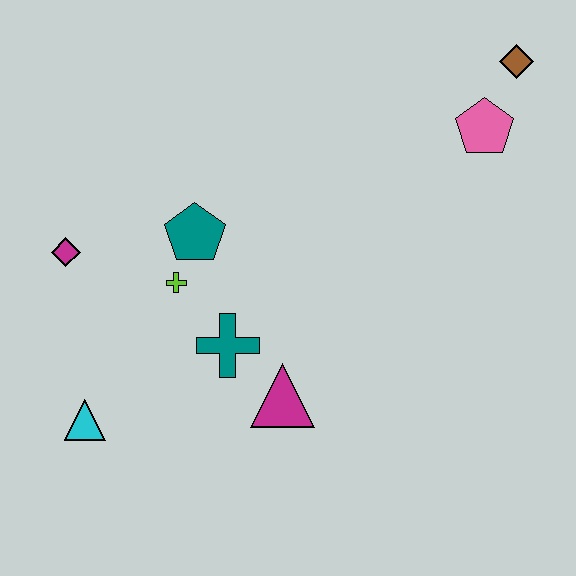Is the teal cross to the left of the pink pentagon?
Yes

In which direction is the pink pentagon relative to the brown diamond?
The pink pentagon is below the brown diamond.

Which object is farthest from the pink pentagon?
The cyan triangle is farthest from the pink pentagon.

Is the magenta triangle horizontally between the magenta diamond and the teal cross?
No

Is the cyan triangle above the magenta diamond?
No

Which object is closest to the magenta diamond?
The lime cross is closest to the magenta diamond.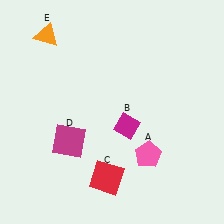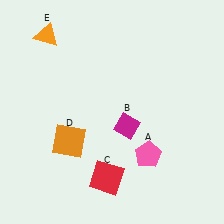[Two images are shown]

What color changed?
The square (D) changed from magenta in Image 1 to orange in Image 2.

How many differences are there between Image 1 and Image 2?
There is 1 difference between the two images.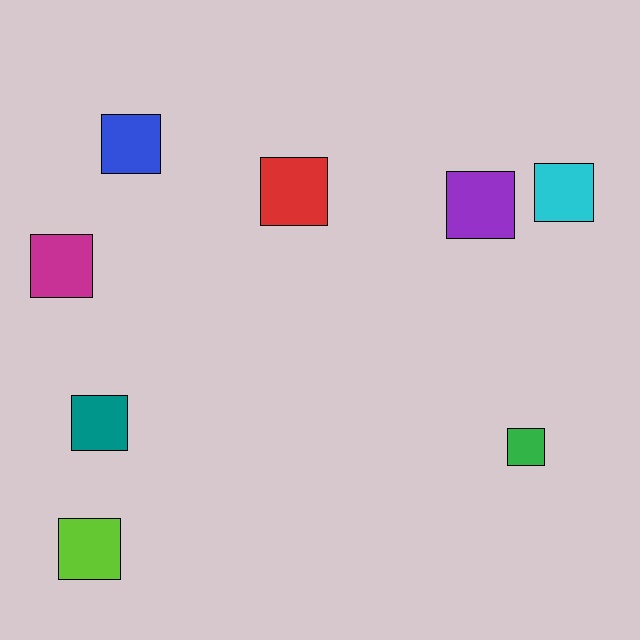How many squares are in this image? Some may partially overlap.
There are 8 squares.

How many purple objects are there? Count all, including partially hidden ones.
There is 1 purple object.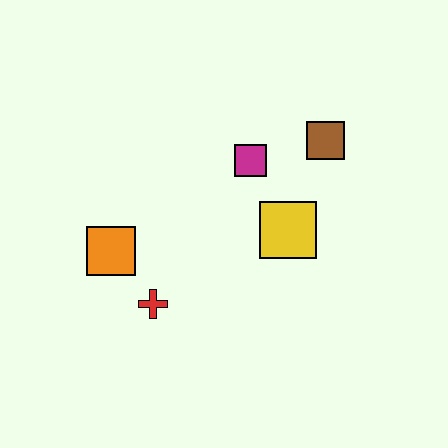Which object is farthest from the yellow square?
The orange square is farthest from the yellow square.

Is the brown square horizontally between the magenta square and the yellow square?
No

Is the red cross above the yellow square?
No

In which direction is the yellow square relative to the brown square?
The yellow square is below the brown square.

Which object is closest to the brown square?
The magenta square is closest to the brown square.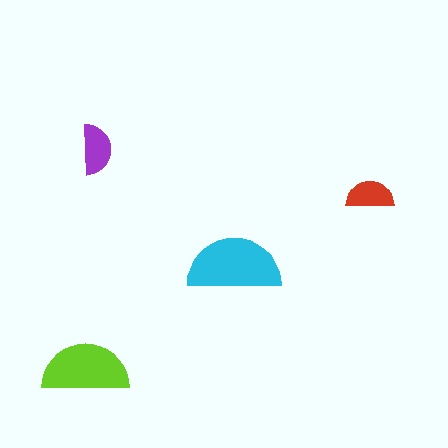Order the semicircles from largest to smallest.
the cyan one, the lime one, the purple one, the red one.